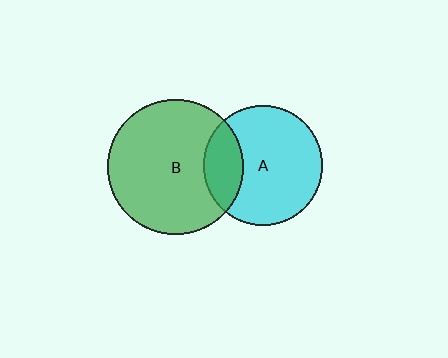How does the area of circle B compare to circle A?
Approximately 1.3 times.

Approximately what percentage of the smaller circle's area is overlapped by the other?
Approximately 25%.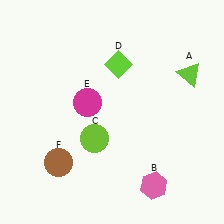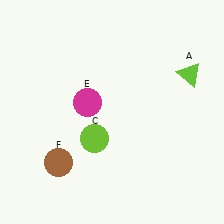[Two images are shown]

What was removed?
The pink hexagon (B), the lime diamond (D) were removed in Image 2.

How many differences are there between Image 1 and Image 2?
There are 2 differences between the two images.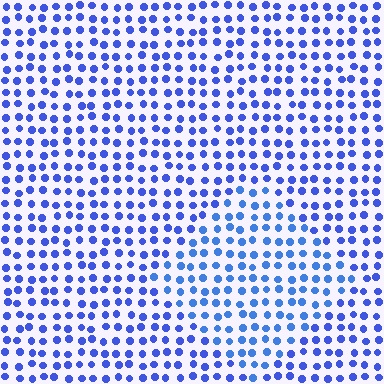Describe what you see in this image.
The image is filled with small blue elements in a uniform arrangement. A diamond-shaped region is visible where the elements are tinted to a slightly different hue, forming a subtle color boundary.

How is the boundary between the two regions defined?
The boundary is defined purely by a slight shift in hue (about 16 degrees). Spacing, size, and orientation are identical on both sides.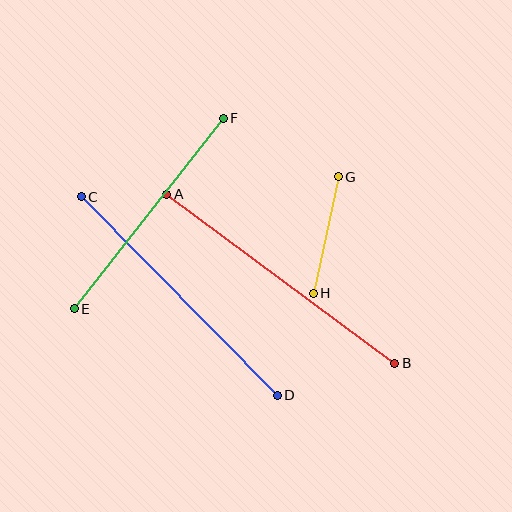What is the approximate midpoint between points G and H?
The midpoint is at approximately (326, 235) pixels.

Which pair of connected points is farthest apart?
Points A and B are farthest apart.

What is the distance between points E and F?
The distance is approximately 242 pixels.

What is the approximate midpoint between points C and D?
The midpoint is at approximately (179, 296) pixels.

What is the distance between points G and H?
The distance is approximately 120 pixels.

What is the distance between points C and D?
The distance is approximately 279 pixels.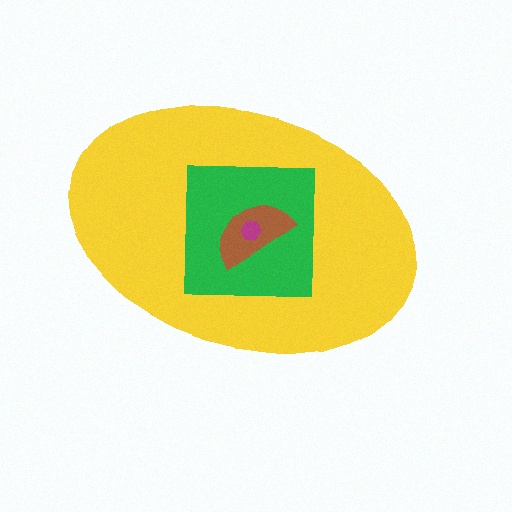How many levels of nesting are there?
4.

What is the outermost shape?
The yellow ellipse.